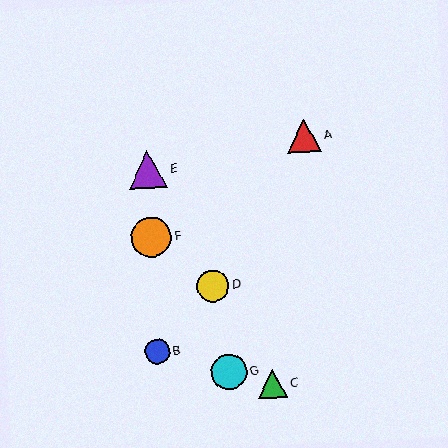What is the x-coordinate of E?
Object E is at x≈148.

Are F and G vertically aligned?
No, F is at x≈151 and G is at x≈229.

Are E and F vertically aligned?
Yes, both are at x≈148.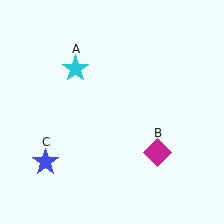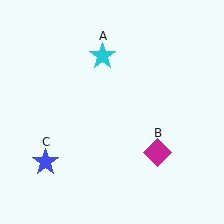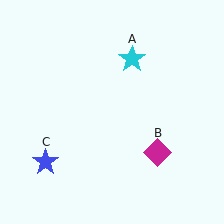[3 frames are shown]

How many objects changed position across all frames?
1 object changed position: cyan star (object A).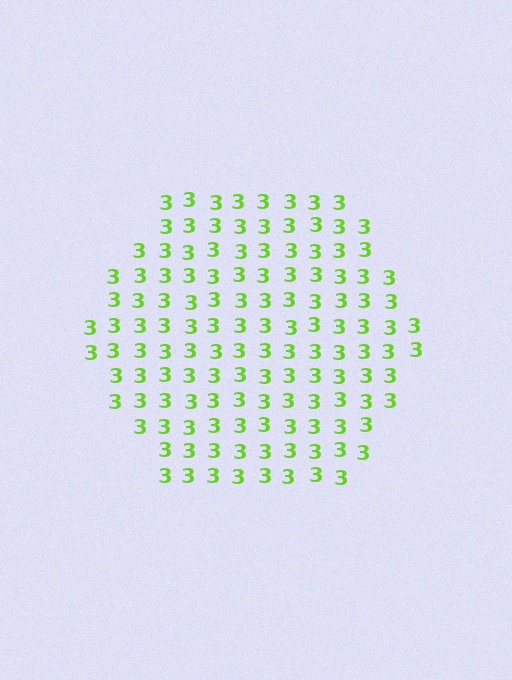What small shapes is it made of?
It is made of small digit 3's.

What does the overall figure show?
The overall figure shows a hexagon.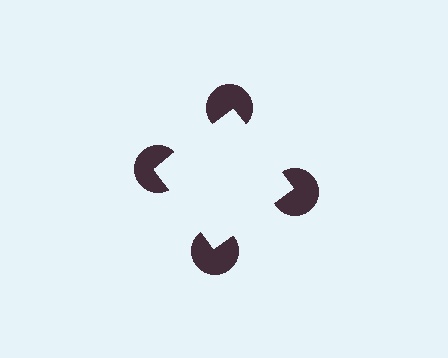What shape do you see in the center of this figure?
An illusory square — its edges are inferred from the aligned wedge cuts in the pac-man discs, not physically drawn.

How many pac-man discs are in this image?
There are 4 — one at each vertex of the illusory square.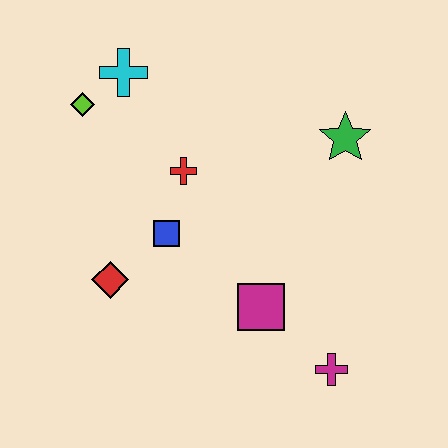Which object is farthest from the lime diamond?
The magenta cross is farthest from the lime diamond.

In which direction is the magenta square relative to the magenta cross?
The magenta square is to the left of the magenta cross.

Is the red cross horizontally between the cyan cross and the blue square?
No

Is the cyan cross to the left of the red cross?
Yes